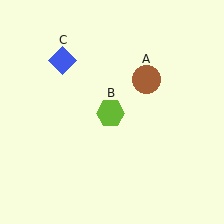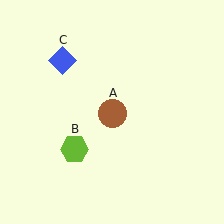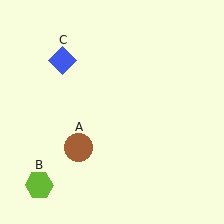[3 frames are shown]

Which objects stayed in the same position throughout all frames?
Blue diamond (object C) remained stationary.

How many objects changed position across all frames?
2 objects changed position: brown circle (object A), lime hexagon (object B).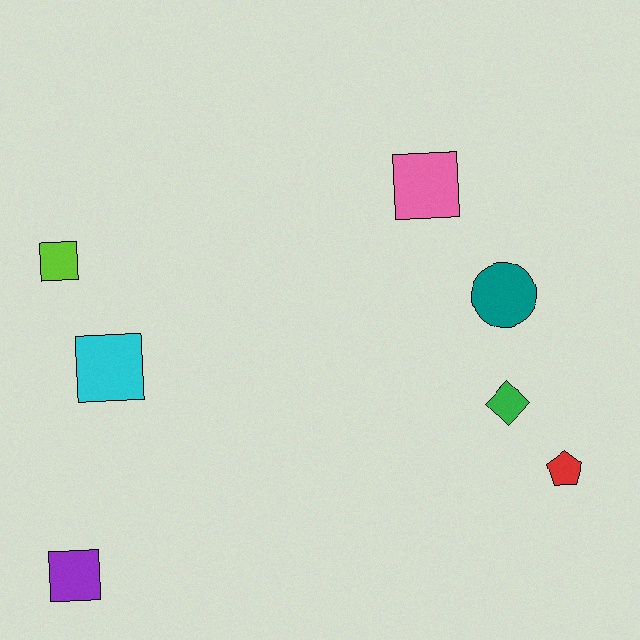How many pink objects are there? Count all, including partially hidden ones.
There is 1 pink object.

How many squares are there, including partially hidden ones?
There are 4 squares.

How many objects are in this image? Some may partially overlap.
There are 7 objects.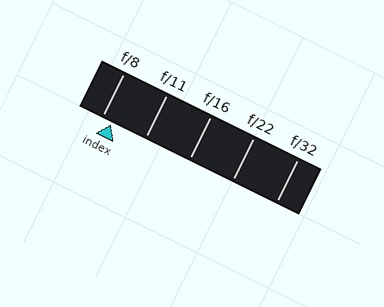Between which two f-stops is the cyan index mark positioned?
The index mark is between f/8 and f/11.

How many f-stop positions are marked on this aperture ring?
There are 5 f-stop positions marked.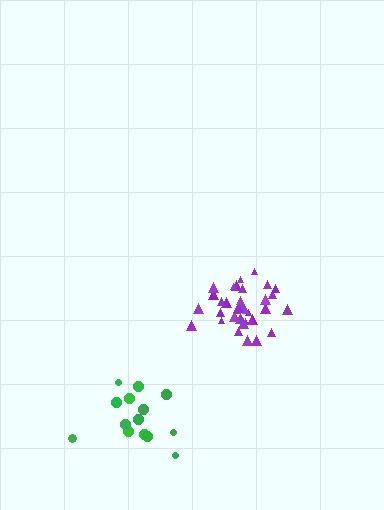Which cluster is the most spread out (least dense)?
Green.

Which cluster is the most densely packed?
Purple.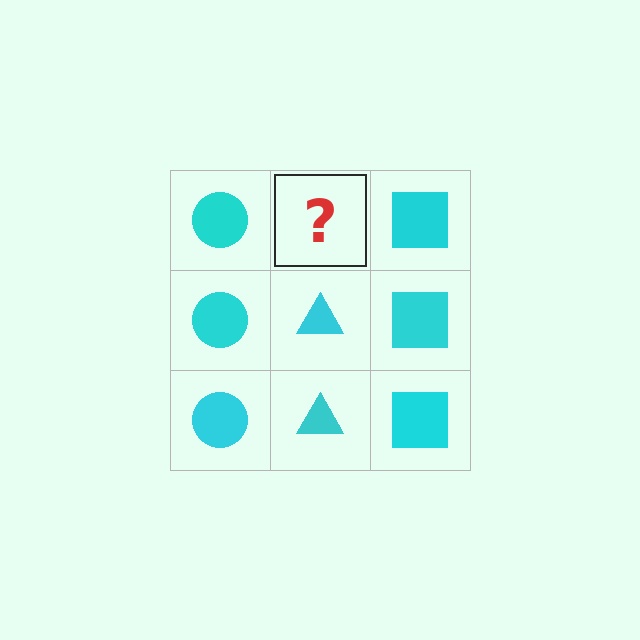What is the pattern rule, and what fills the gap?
The rule is that each column has a consistent shape. The gap should be filled with a cyan triangle.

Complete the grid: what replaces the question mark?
The question mark should be replaced with a cyan triangle.